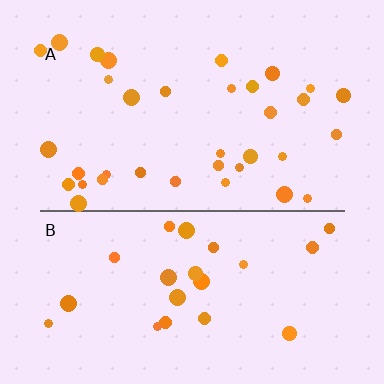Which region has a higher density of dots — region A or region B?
A (the top).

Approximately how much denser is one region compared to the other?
Approximately 1.5× — region A over region B.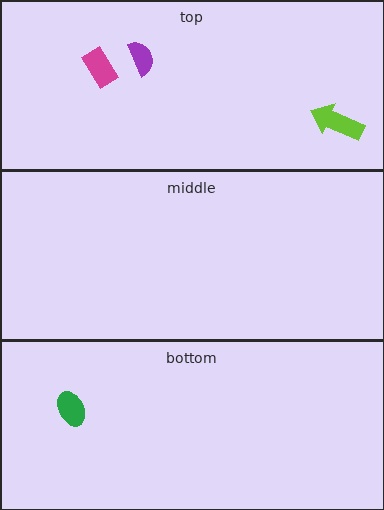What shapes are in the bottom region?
The green ellipse.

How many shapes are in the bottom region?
1.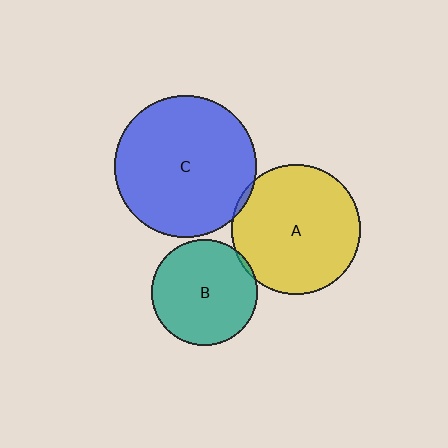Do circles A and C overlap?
Yes.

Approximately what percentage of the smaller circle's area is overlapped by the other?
Approximately 5%.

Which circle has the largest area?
Circle C (blue).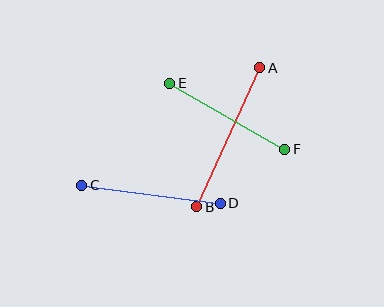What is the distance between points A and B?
The distance is approximately 153 pixels.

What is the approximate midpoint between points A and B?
The midpoint is at approximately (228, 137) pixels.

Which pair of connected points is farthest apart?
Points A and B are farthest apart.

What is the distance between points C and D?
The distance is approximately 140 pixels.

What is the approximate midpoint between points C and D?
The midpoint is at approximately (151, 194) pixels.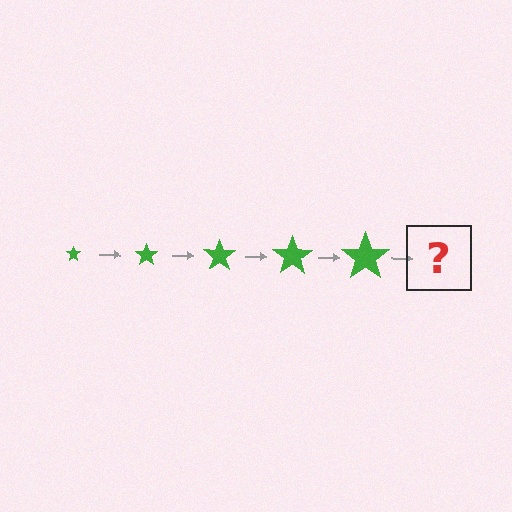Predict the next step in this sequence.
The next step is a green star, larger than the previous one.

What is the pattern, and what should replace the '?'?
The pattern is that the star gets progressively larger each step. The '?' should be a green star, larger than the previous one.